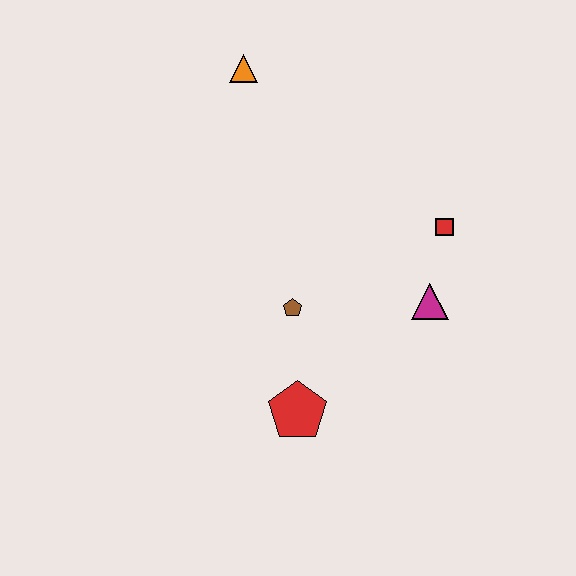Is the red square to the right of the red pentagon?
Yes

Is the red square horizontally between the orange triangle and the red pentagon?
No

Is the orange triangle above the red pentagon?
Yes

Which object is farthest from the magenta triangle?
The orange triangle is farthest from the magenta triangle.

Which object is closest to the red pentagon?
The brown pentagon is closest to the red pentagon.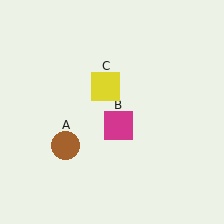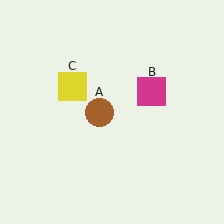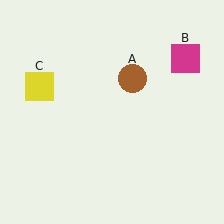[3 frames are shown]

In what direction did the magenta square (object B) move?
The magenta square (object B) moved up and to the right.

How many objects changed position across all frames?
3 objects changed position: brown circle (object A), magenta square (object B), yellow square (object C).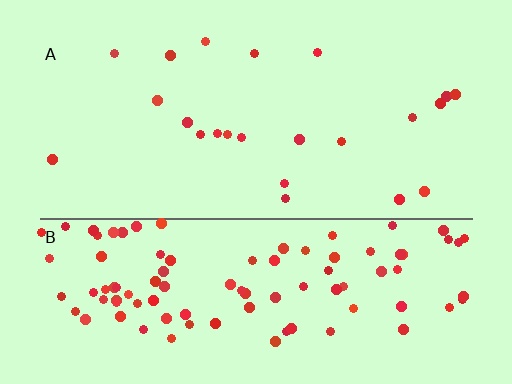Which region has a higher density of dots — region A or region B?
B (the bottom).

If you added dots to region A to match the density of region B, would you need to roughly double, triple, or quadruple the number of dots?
Approximately quadruple.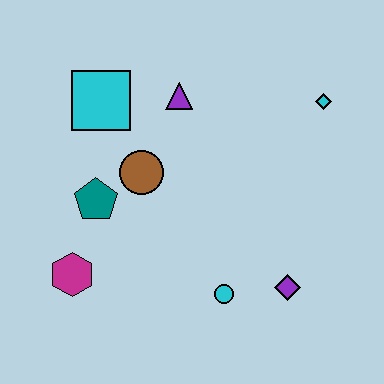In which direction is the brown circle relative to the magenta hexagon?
The brown circle is above the magenta hexagon.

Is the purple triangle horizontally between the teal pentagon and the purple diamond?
Yes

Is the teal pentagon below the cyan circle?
No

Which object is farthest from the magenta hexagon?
The cyan diamond is farthest from the magenta hexagon.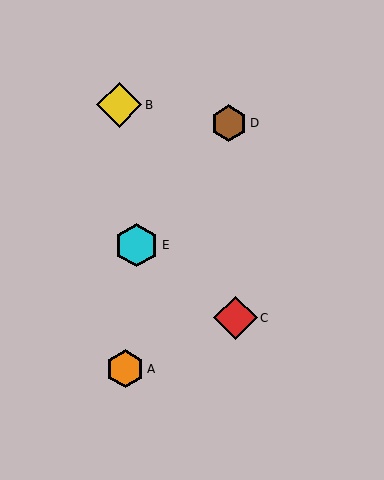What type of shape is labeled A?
Shape A is an orange hexagon.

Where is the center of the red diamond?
The center of the red diamond is at (235, 318).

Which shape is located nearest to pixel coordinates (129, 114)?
The yellow diamond (labeled B) at (119, 105) is nearest to that location.